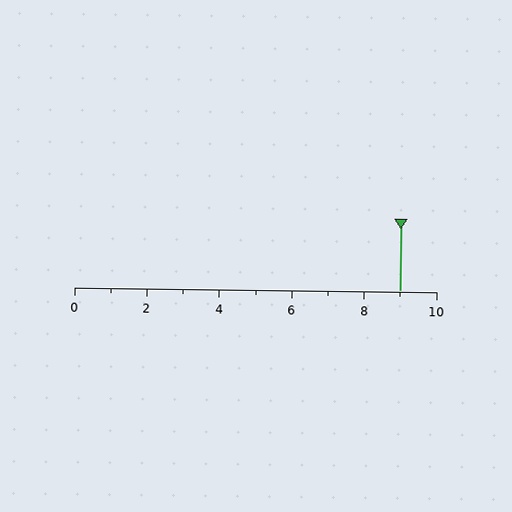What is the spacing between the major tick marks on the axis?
The major ticks are spaced 2 apart.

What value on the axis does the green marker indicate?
The marker indicates approximately 9.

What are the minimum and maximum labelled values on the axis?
The axis runs from 0 to 10.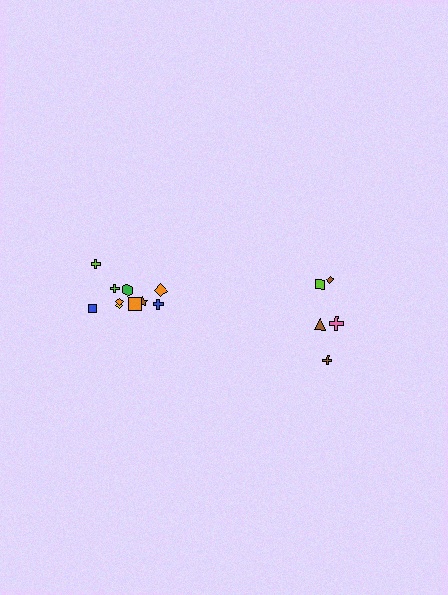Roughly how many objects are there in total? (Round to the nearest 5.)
Roughly 15 objects in total.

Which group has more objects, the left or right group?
The left group.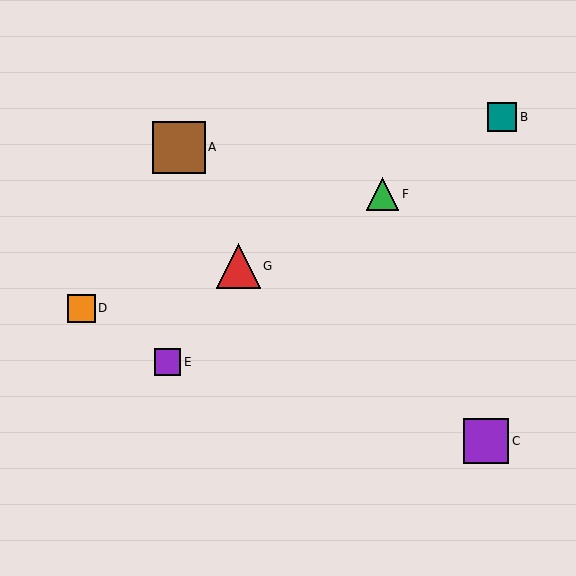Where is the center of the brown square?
The center of the brown square is at (179, 147).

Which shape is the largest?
The brown square (labeled A) is the largest.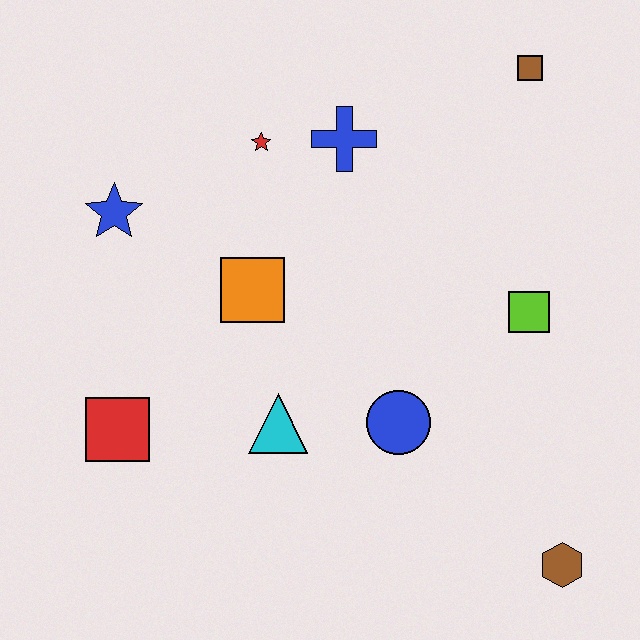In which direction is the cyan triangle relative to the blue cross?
The cyan triangle is below the blue cross.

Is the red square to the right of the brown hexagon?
No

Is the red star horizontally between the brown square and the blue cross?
No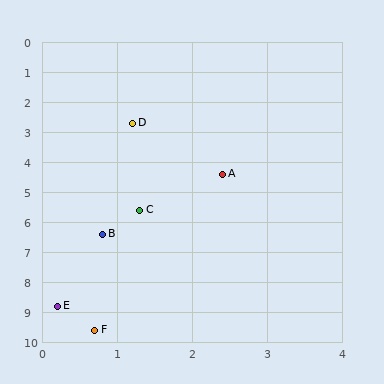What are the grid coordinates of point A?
Point A is at approximately (2.4, 4.4).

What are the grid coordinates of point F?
Point F is at approximately (0.7, 9.6).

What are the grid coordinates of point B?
Point B is at approximately (0.8, 6.4).